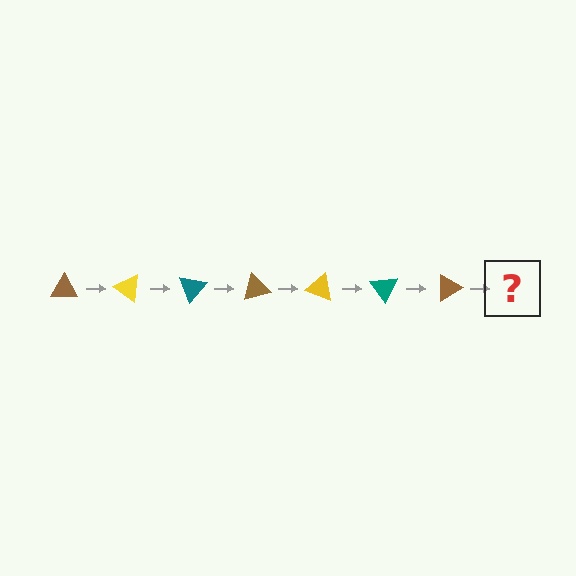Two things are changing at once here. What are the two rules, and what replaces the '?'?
The two rules are that it rotates 35 degrees each step and the color cycles through brown, yellow, and teal. The '?' should be a yellow triangle, rotated 245 degrees from the start.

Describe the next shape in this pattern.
It should be a yellow triangle, rotated 245 degrees from the start.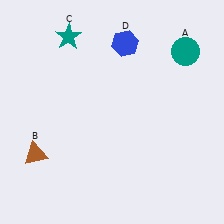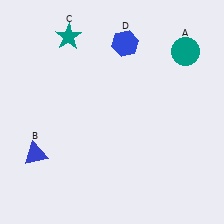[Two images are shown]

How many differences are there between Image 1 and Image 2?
There is 1 difference between the two images.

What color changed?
The triangle (B) changed from brown in Image 1 to blue in Image 2.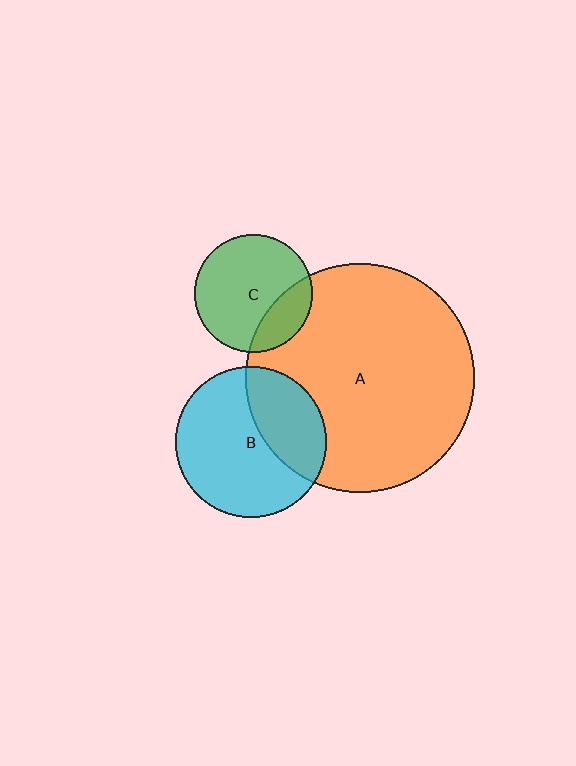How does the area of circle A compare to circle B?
Approximately 2.3 times.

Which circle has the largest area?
Circle A (orange).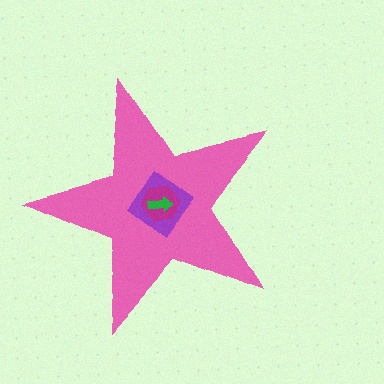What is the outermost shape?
The pink star.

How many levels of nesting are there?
4.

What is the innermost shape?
The green arrow.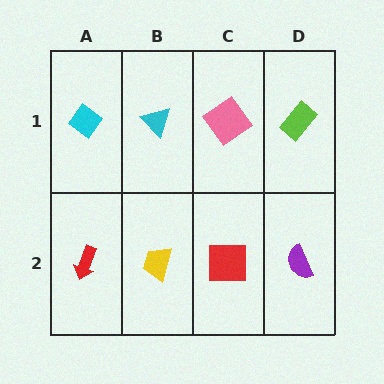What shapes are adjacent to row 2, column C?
A pink diamond (row 1, column C), a yellow trapezoid (row 2, column B), a purple semicircle (row 2, column D).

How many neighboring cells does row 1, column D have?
2.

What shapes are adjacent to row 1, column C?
A red square (row 2, column C), a cyan triangle (row 1, column B), a lime rectangle (row 1, column D).